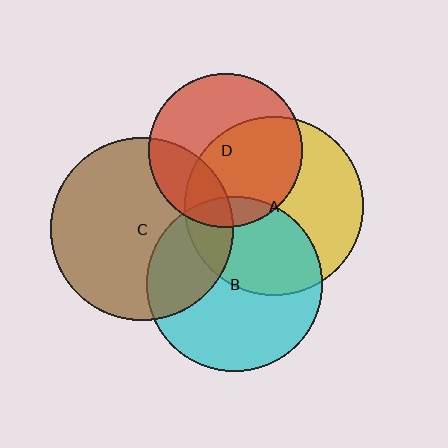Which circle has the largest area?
Circle C (brown).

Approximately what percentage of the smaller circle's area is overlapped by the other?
Approximately 15%.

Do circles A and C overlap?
Yes.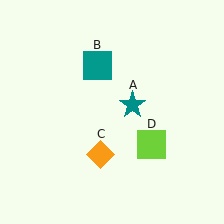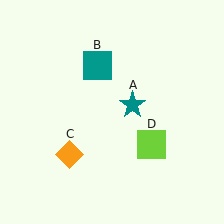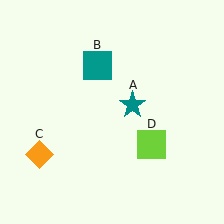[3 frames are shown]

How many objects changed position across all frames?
1 object changed position: orange diamond (object C).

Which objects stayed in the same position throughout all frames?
Teal star (object A) and teal square (object B) and lime square (object D) remained stationary.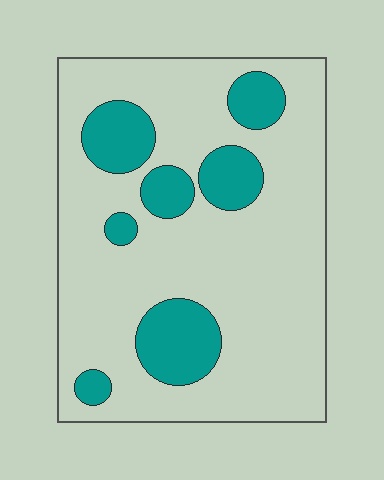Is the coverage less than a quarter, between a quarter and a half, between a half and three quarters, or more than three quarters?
Less than a quarter.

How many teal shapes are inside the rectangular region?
7.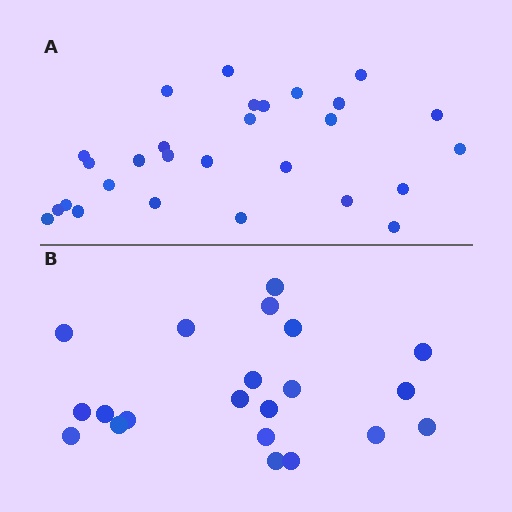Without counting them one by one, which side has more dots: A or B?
Region A (the top region) has more dots.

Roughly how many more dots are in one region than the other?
Region A has roughly 8 or so more dots than region B.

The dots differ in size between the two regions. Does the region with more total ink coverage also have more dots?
No. Region B has more total ink coverage because its dots are larger, but region A actually contains more individual dots. Total area can be misleading — the number of items is what matters here.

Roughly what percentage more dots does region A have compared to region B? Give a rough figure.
About 35% more.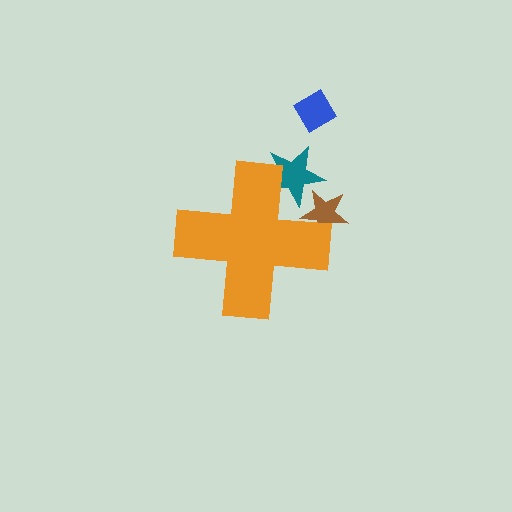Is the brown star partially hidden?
Yes, the brown star is partially hidden behind the orange cross.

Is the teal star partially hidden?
Yes, the teal star is partially hidden behind the orange cross.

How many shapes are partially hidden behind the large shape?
2 shapes are partially hidden.